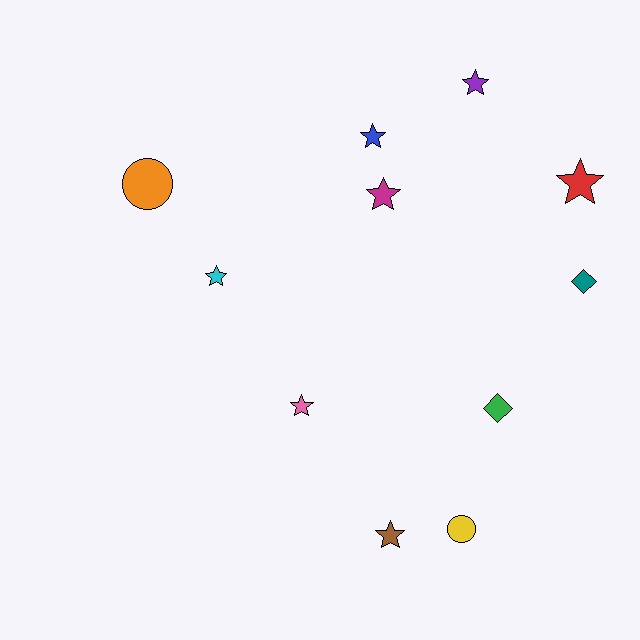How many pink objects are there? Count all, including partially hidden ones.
There is 1 pink object.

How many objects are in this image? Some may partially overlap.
There are 11 objects.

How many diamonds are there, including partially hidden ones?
There are 2 diamonds.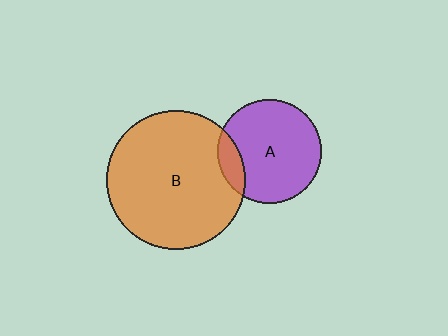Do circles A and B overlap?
Yes.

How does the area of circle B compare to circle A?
Approximately 1.8 times.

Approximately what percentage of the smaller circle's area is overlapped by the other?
Approximately 15%.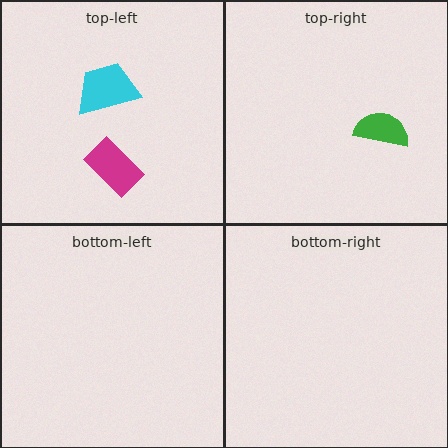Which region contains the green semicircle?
The top-right region.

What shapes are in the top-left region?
The cyan trapezoid, the magenta rectangle.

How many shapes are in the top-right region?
1.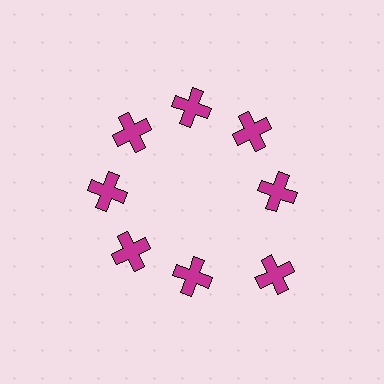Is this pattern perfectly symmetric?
No. The 8 magenta crosses are arranged in a ring, but one element near the 4 o'clock position is pushed outward from the center, breaking the 8-fold rotational symmetry.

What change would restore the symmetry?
The symmetry would be restored by moving it inward, back onto the ring so that all 8 crosses sit at equal angles and equal distance from the center.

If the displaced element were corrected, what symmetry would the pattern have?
It would have 8-fold rotational symmetry — the pattern would map onto itself every 45 degrees.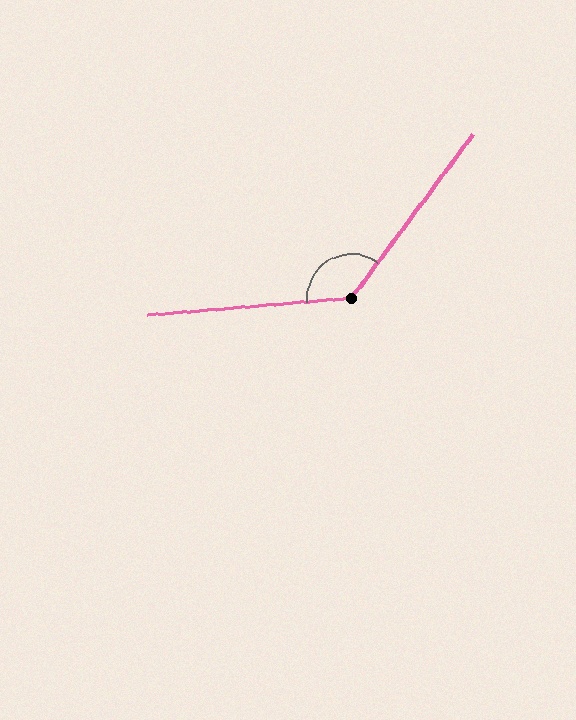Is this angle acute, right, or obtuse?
It is obtuse.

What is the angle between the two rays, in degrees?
Approximately 131 degrees.